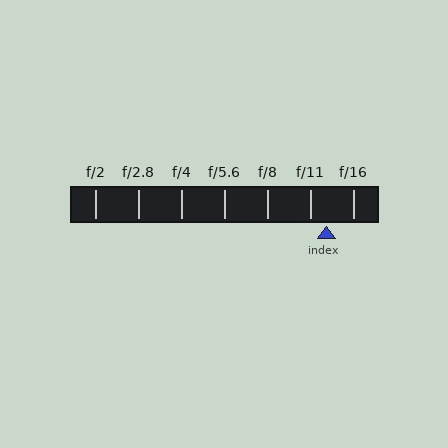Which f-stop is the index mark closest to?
The index mark is closest to f/11.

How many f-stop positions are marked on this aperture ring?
There are 7 f-stop positions marked.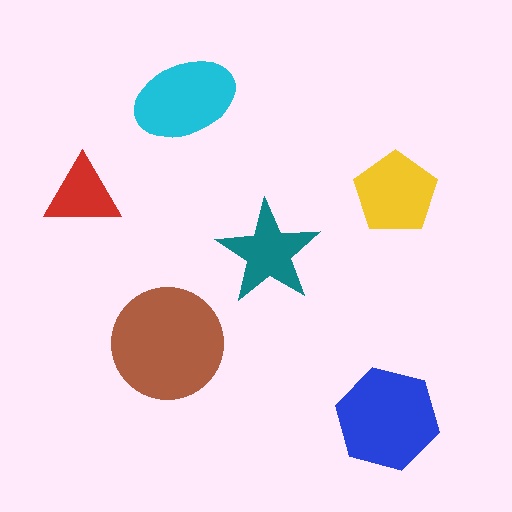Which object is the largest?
The brown circle.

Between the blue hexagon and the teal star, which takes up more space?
The blue hexagon.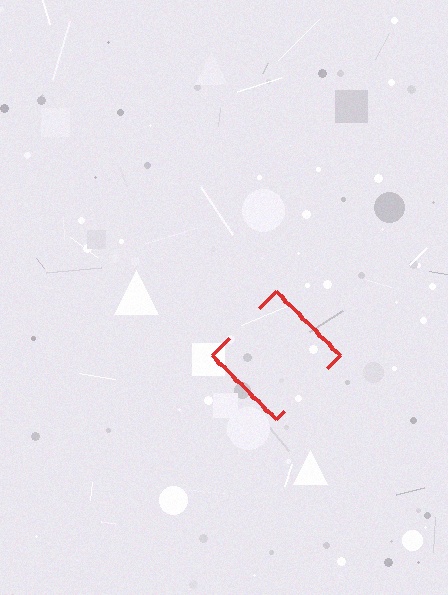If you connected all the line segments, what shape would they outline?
They would outline a diamond.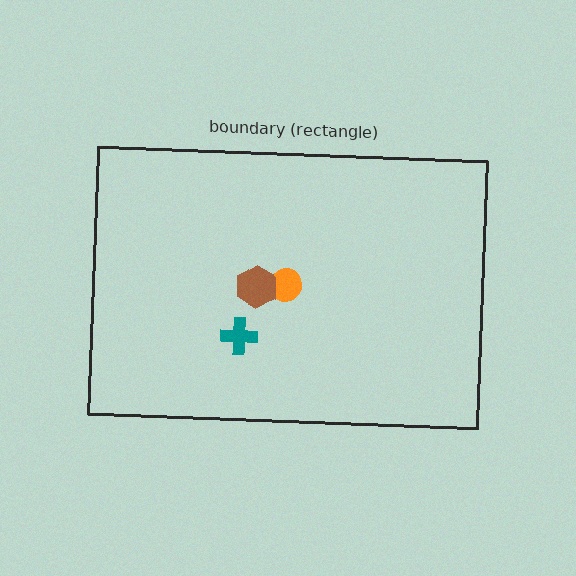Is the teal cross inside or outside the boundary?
Inside.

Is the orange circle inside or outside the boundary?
Inside.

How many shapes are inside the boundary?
3 inside, 0 outside.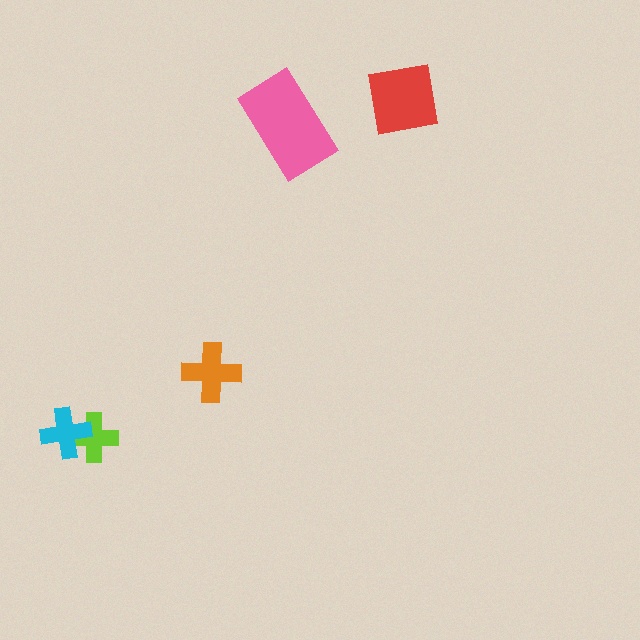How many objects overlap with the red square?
0 objects overlap with the red square.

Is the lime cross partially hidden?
Yes, it is partially covered by another shape.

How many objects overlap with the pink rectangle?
0 objects overlap with the pink rectangle.